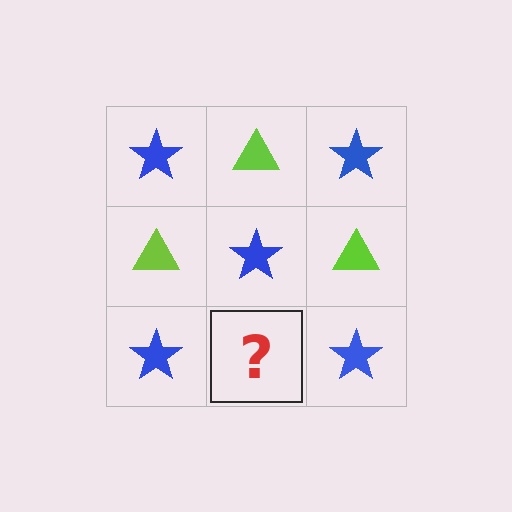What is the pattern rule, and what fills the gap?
The rule is that it alternates blue star and lime triangle in a checkerboard pattern. The gap should be filled with a lime triangle.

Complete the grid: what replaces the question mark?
The question mark should be replaced with a lime triangle.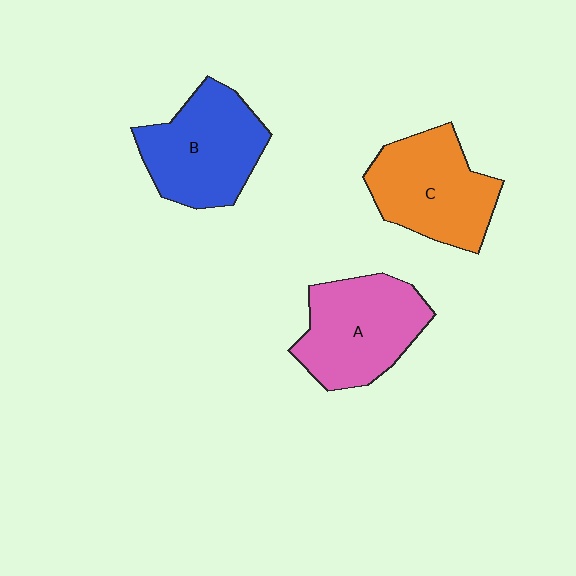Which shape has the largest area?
Shape B (blue).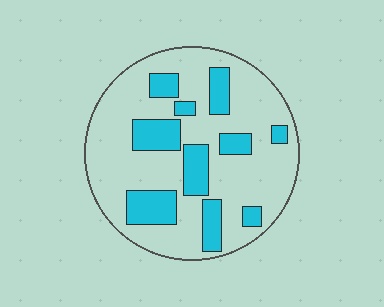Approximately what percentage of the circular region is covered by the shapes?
Approximately 25%.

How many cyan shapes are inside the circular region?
10.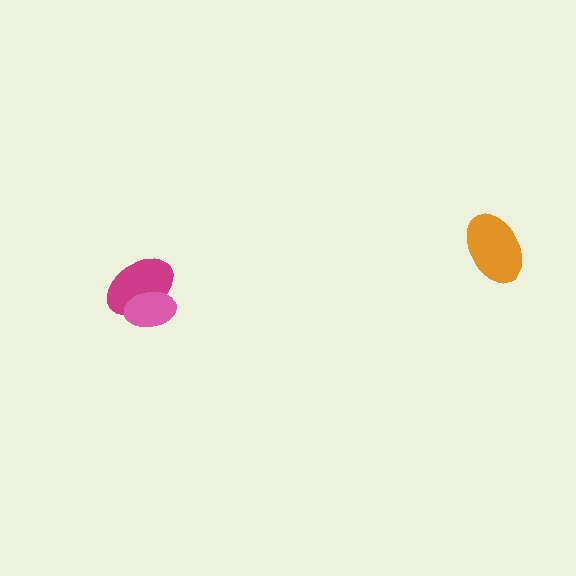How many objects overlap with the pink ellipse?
1 object overlaps with the pink ellipse.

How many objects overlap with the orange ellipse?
0 objects overlap with the orange ellipse.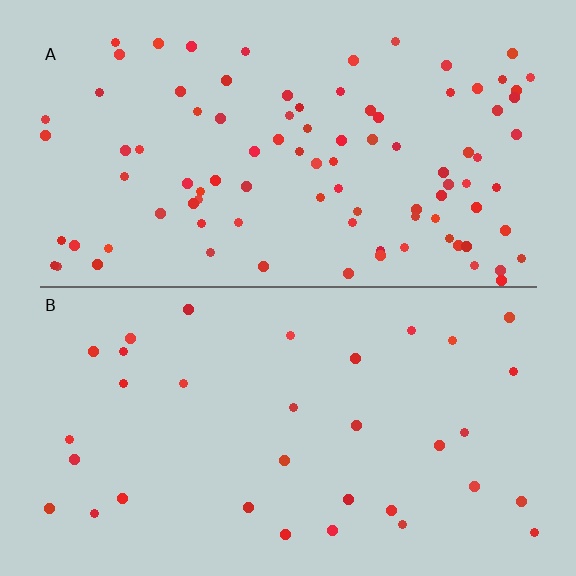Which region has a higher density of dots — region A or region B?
A (the top).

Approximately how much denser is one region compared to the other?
Approximately 2.8× — region A over region B.